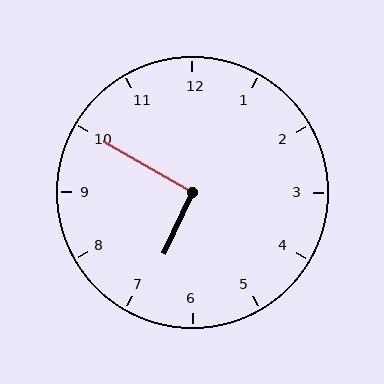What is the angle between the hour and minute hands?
Approximately 95 degrees.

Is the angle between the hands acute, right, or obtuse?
It is right.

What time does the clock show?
6:50.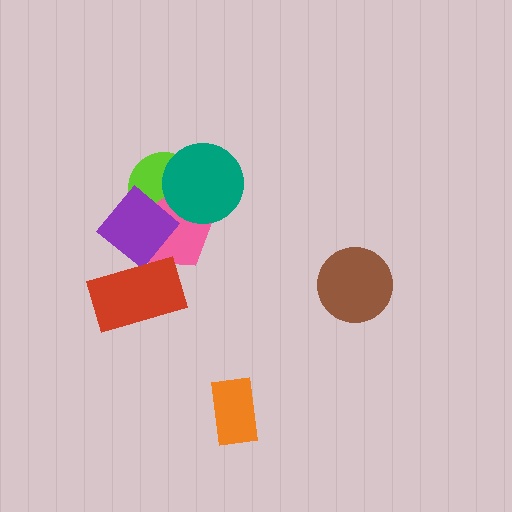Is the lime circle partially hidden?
Yes, it is partially covered by another shape.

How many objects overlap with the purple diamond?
2 objects overlap with the purple diamond.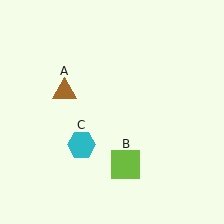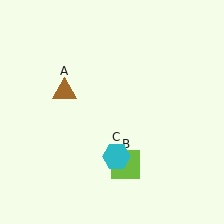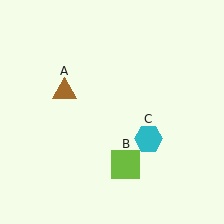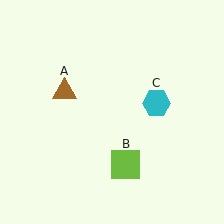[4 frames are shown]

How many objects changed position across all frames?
1 object changed position: cyan hexagon (object C).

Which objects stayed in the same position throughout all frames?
Brown triangle (object A) and lime square (object B) remained stationary.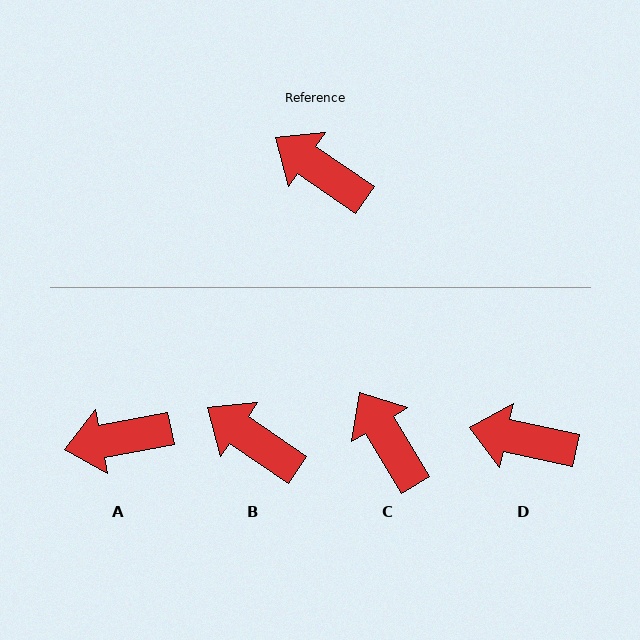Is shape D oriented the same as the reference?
No, it is off by about 22 degrees.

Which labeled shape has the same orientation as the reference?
B.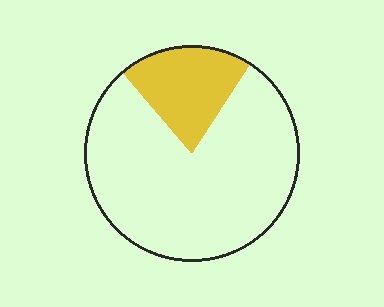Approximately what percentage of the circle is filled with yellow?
Approximately 20%.